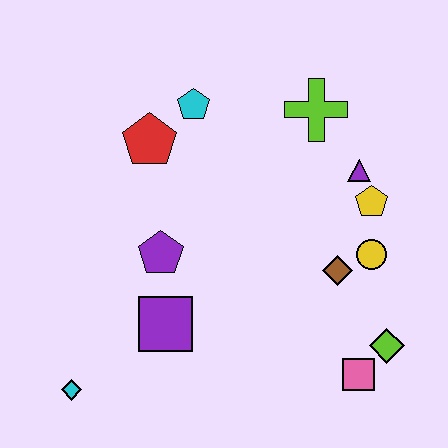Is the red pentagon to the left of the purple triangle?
Yes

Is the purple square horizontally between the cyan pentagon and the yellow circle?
No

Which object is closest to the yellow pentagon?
The purple triangle is closest to the yellow pentagon.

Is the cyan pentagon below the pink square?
No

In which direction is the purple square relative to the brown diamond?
The purple square is to the left of the brown diamond.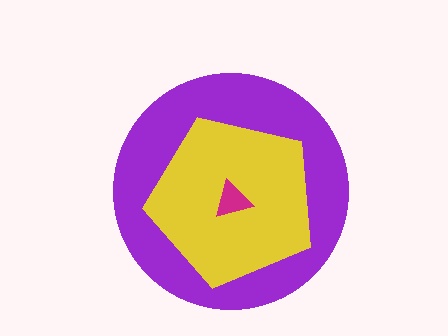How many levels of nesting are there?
3.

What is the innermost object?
The magenta triangle.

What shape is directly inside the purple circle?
The yellow pentagon.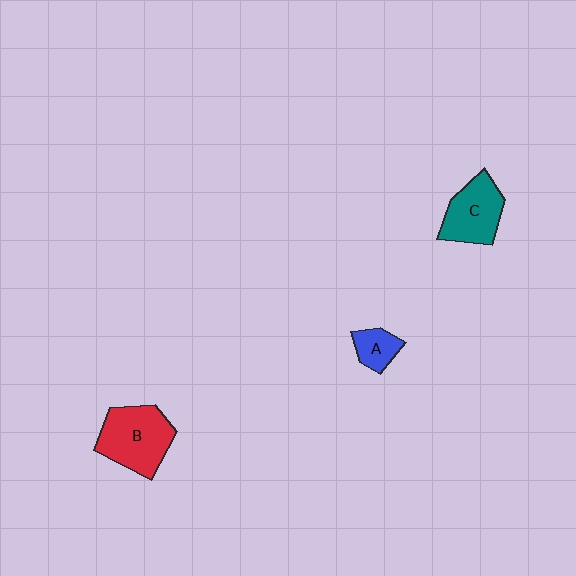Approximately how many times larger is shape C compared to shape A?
Approximately 2.1 times.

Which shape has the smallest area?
Shape A (blue).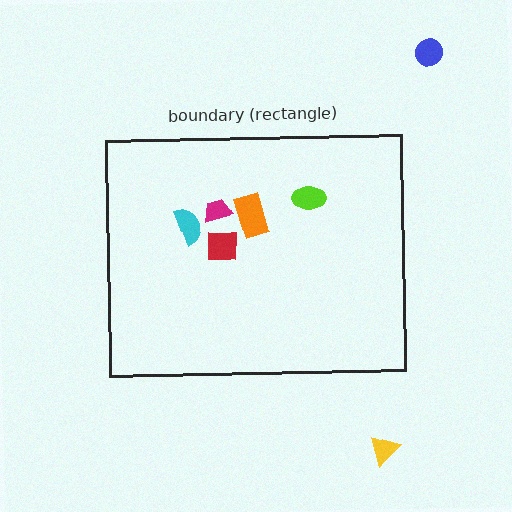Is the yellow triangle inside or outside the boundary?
Outside.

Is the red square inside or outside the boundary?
Inside.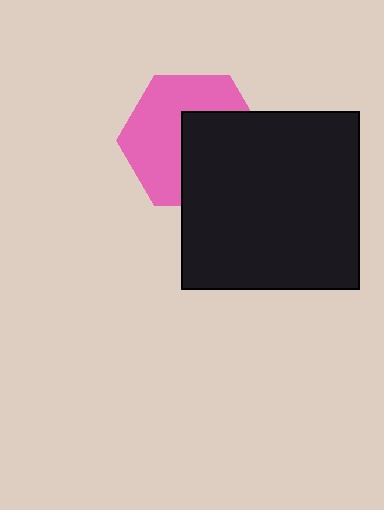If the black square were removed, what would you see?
You would see the complete pink hexagon.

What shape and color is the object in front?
The object in front is a black square.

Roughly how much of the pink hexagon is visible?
About half of it is visible (roughly 55%).